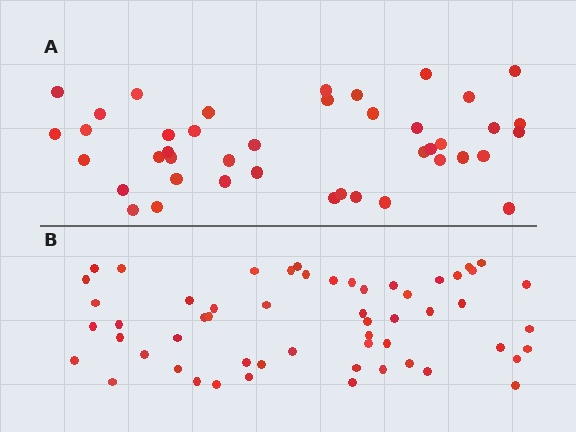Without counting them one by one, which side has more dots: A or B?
Region B (the bottom region) has more dots.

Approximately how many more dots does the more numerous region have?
Region B has approximately 15 more dots than region A.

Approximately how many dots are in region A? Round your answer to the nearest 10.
About 40 dots. (The exact count is 42, which rounds to 40.)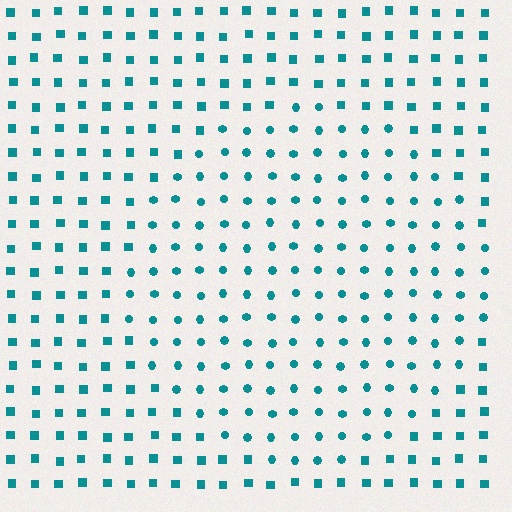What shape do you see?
I see a circle.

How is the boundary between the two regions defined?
The boundary is defined by a change in element shape: circles inside vs. squares outside. All elements share the same color and spacing.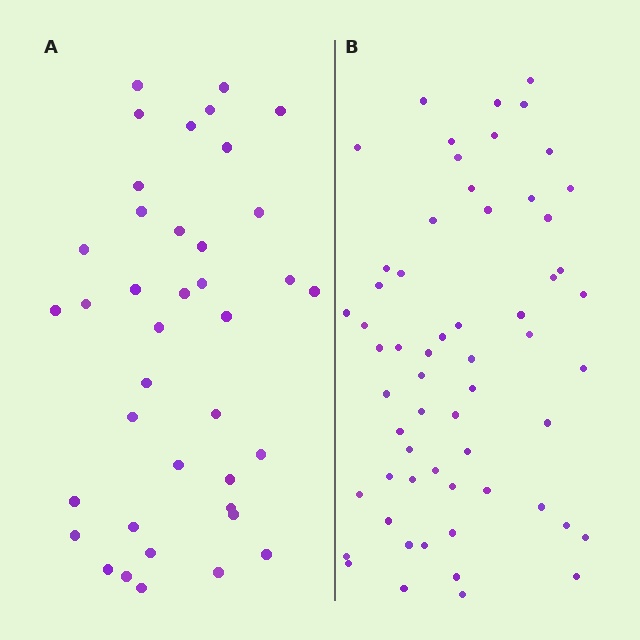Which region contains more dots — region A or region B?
Region B (the right region) has more dots.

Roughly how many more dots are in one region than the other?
Region B has approximately 20 more dots than region A.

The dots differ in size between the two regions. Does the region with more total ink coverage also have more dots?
No. Region A has more total ink coverage because its dots are larger, but region B actually contains more individual dots. Total area can be misleading — the number of items is what matters here.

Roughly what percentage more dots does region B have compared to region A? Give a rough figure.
About 55% more.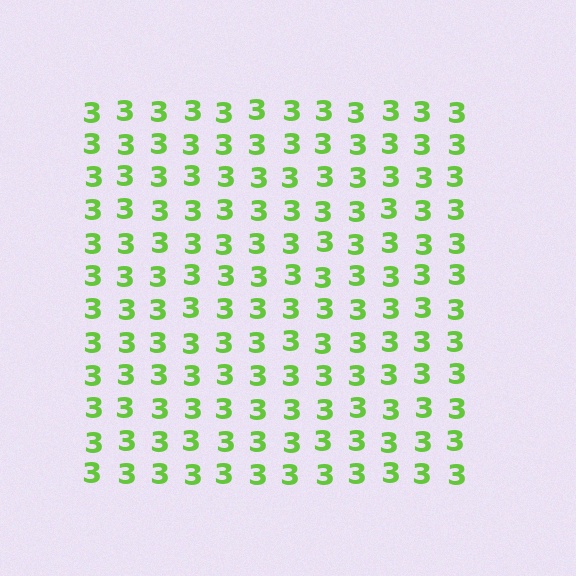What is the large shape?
The large shape is a square.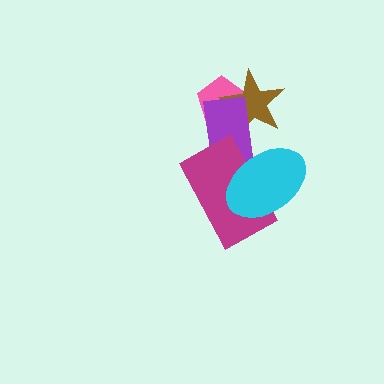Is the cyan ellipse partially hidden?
No, no other shape covers it.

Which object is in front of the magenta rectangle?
The cyan ellipse is in front of the magenta rectangle.